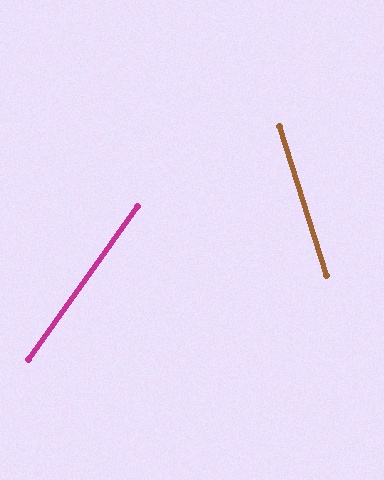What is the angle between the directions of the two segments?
Approximately 53 degrees.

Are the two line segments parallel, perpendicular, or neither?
Neither parallel nor perpendicular — they differ by about 53°.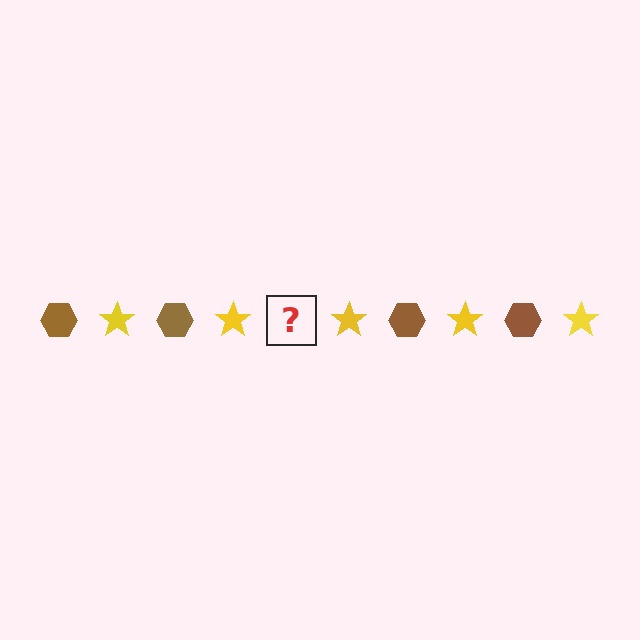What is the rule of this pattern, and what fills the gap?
The rule is that the pattern alternates between brown hexagon and yellow star. The gap should be filled with a brown hexagon.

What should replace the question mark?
The question mark should be replaced with a brown hexagon.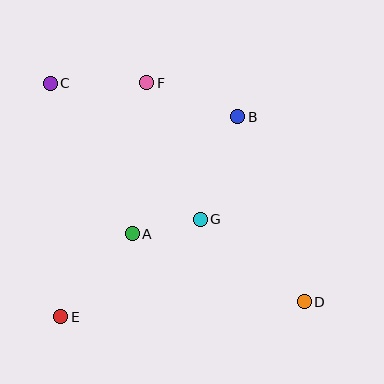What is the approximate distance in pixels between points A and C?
The distance between A and C is approximately 171 pixels.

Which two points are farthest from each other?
Points C and D are farthest from each other.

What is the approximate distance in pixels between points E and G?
The distance between E and G is approximately 170 pixels.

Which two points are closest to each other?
Points A and G are closest to each other.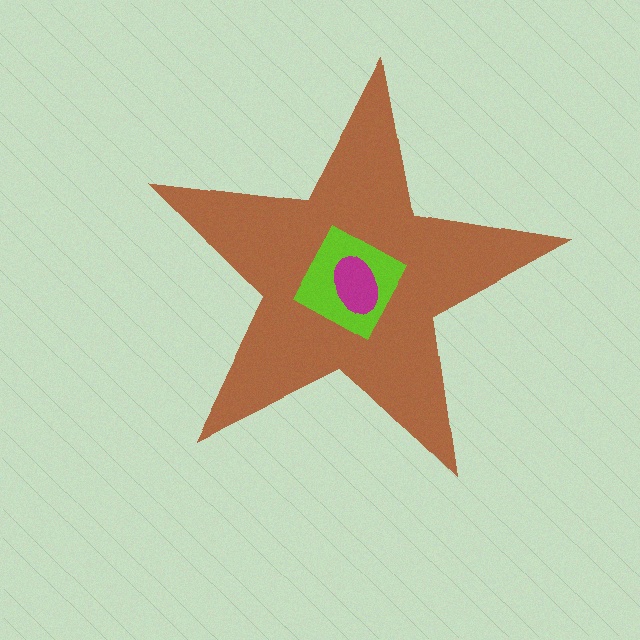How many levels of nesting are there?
3.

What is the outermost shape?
The brown star.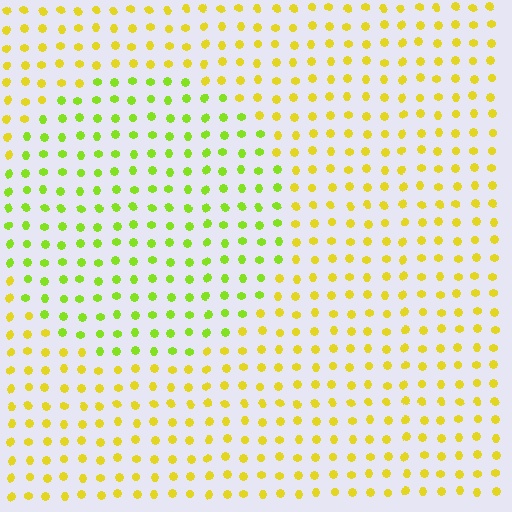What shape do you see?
I see a circle.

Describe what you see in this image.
The image is filled with small yellow elements in a uniform arrangement. A circle-shaped region is visible where the elements are tinted to a slightly different hue, forming a subtle color boundary.